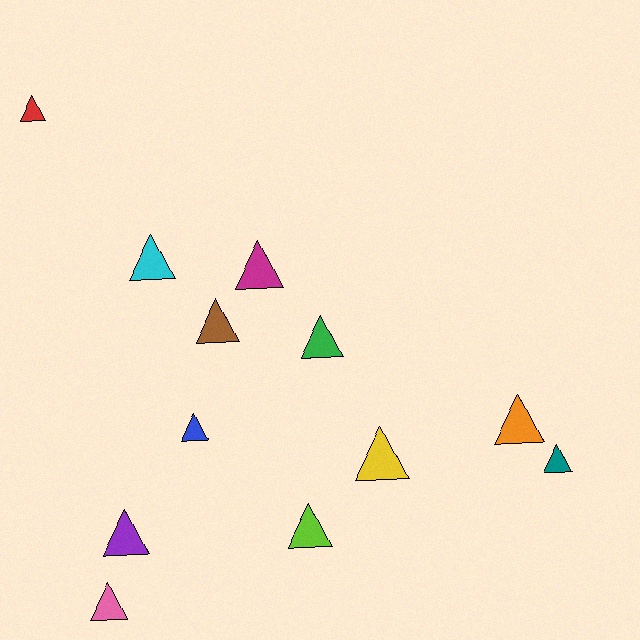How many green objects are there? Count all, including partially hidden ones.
There is 1 green object.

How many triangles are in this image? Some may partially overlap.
There are 12 triangles.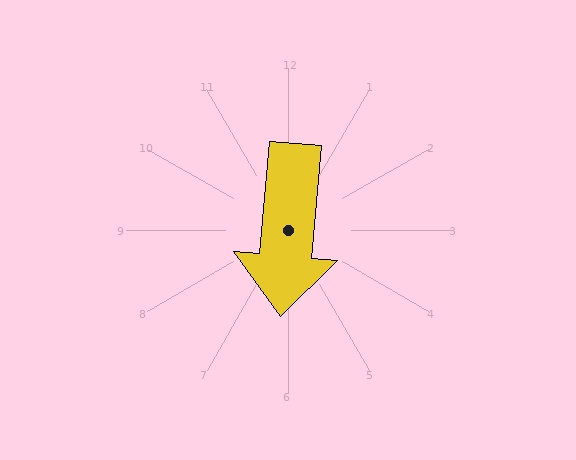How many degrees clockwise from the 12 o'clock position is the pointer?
Approximately 185 degrees.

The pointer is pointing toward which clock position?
Roughly 6 o'clock.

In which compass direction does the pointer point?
South.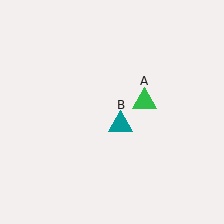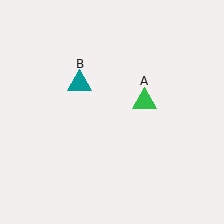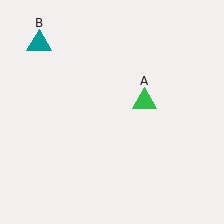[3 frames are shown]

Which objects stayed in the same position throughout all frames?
Green triangle (object A) remained stationary.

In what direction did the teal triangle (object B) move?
The teal triangle (object B) moved up and to the left.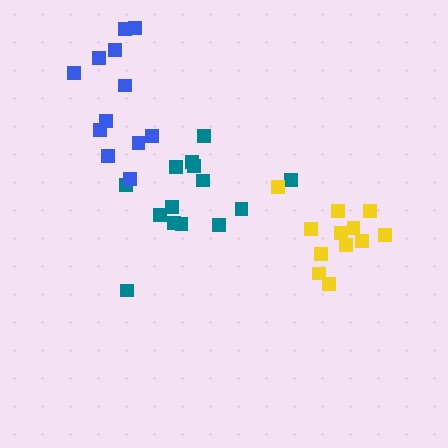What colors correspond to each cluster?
The clusters are colored: teal, yellow, blue.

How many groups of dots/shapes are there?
There are 3 groups.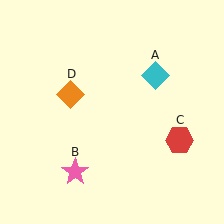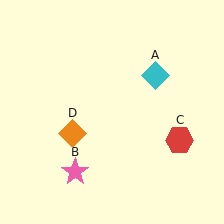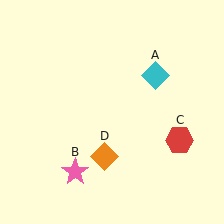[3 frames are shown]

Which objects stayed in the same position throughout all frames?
Cyan diamond (object A) and pink star (object B) and red hexagon (object C) remained stationary.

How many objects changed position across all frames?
1 object changed position: orange diamond (object D).